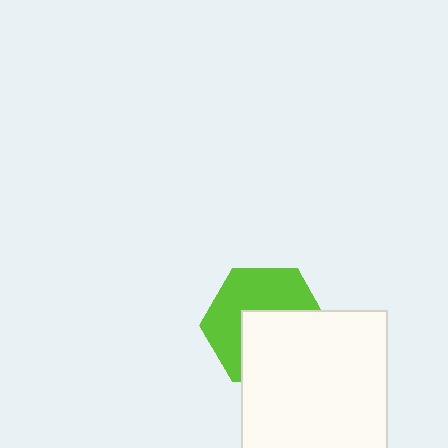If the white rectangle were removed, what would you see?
You would see the complete lime hexagon.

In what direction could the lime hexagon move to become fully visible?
The lime hexagon could move up. That would shift it out from behind the white rectangle entirely.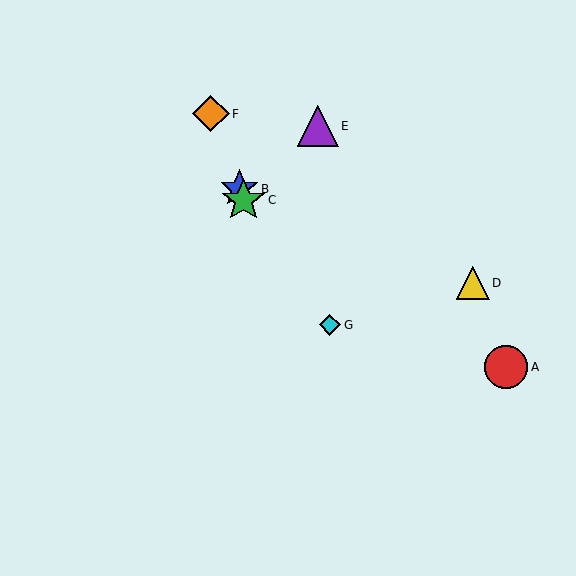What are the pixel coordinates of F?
Object F is at (211, 114).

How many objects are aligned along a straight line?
3 objects (B, C, F) are aligned along a straight line.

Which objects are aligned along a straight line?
Objects B, C, F are aligned along a straight line.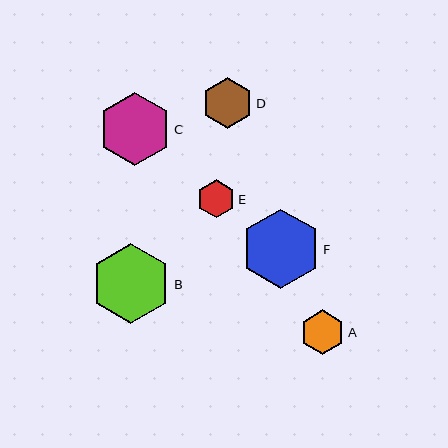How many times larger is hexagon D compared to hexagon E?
Hexagon D is approximately 1.3 times the size of hexagon E.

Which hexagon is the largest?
Hexagon B is the largest with a size of approximately 80 pixels.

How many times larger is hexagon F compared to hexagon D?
Hexagon F is approximately 1.6 times the size of hexagon D.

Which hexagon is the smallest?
Hexagon E is the smallest with a size of approximately 38 pixels.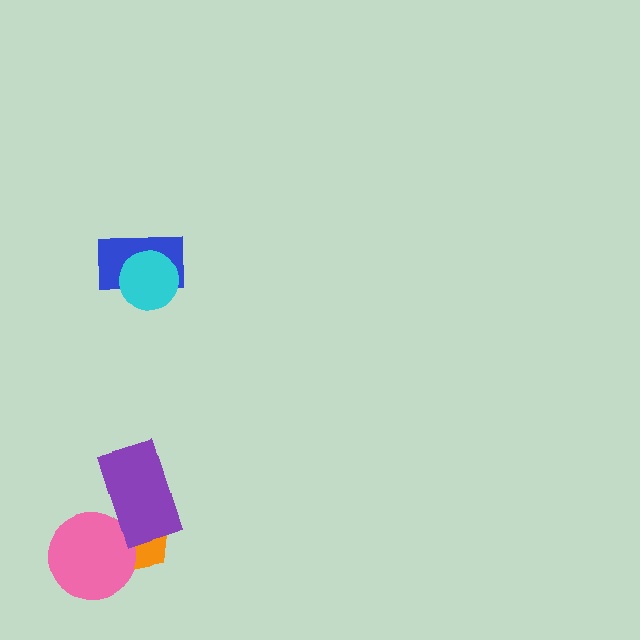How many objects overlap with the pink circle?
2 objects overlap with the pink circle.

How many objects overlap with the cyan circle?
1 object overlaps with the cyan circle.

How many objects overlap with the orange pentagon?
2 objects overlap with the orange pentagon.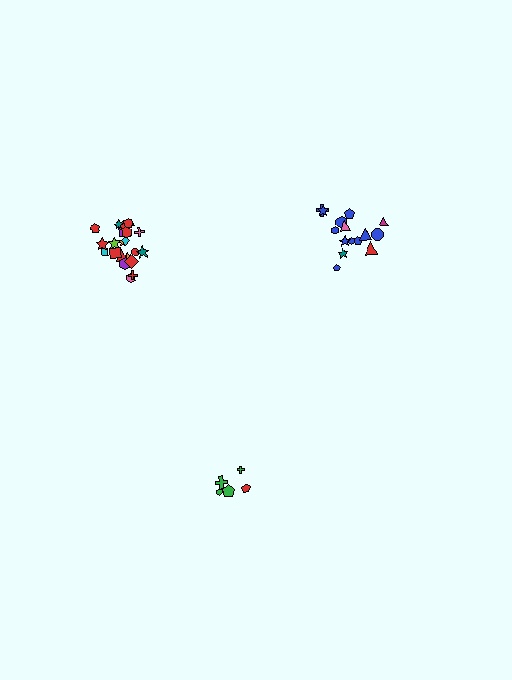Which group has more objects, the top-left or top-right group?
The top-left group.